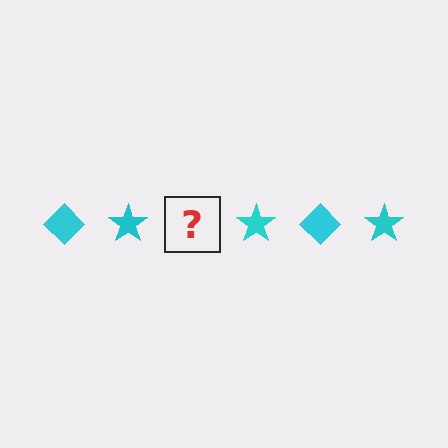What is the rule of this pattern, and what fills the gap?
The rule is that the pattern cycles through diamond, star shapes in cyan. The gap should be filled with a cyan diamond.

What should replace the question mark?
The question mark should be replaced with a cyan diamond.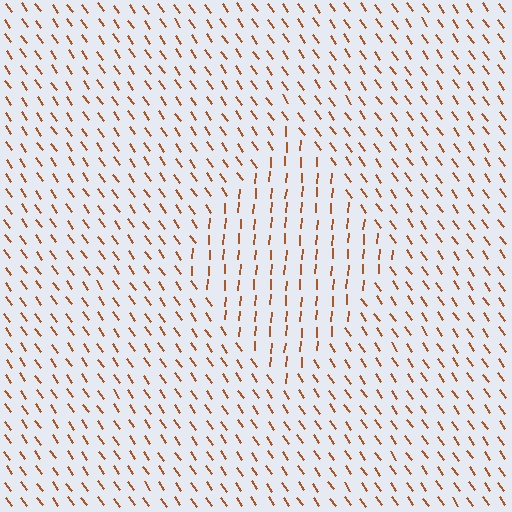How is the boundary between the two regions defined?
The boundary is defined purely by a change in line orientation (approximately 40 degrees difference). All lines are the same color and thickness.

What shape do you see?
I see a diamond.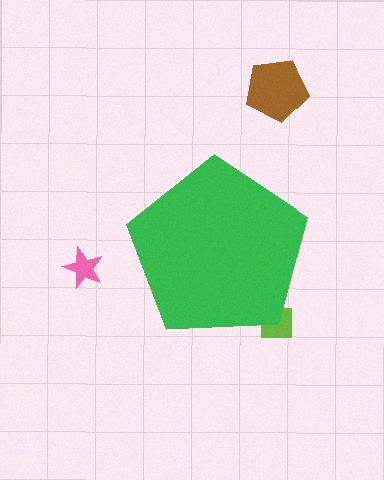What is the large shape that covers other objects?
A green pentagon.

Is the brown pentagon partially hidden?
No, the brown pentagon is fully visible.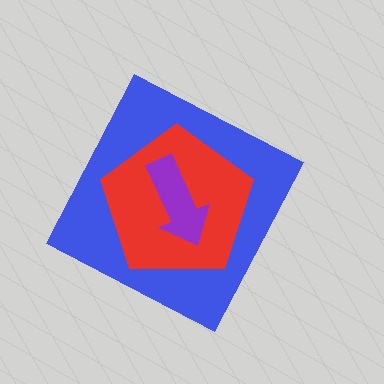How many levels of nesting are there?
3.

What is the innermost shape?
The purple arrow.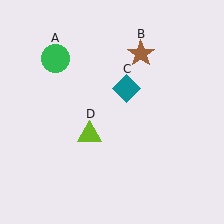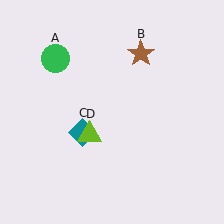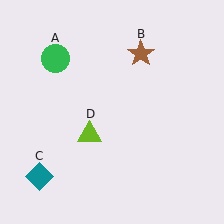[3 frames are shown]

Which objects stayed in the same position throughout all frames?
Green circle (object A) and brown star (object B) and lime triangle (object D) remained stationary.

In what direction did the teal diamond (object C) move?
The teal diamond (object C) moved down and to the left.